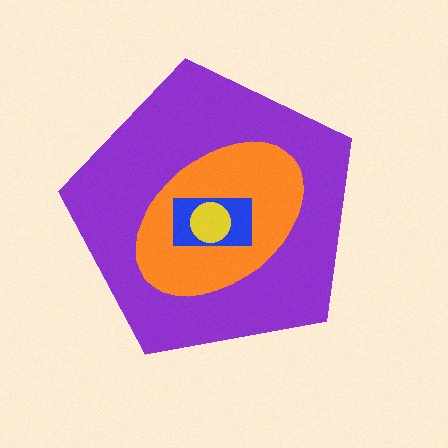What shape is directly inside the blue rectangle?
The yellow circle.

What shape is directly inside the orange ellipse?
The blue rectangle.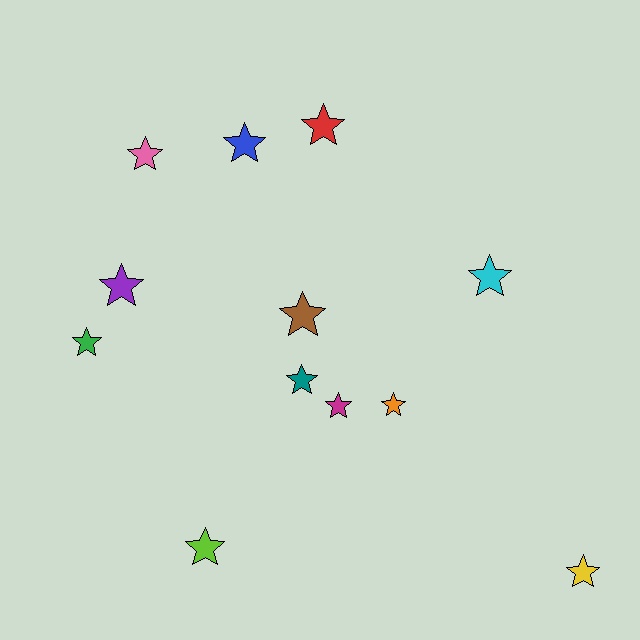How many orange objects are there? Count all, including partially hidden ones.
There is 1 orange object.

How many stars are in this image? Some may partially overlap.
There are 12 stars.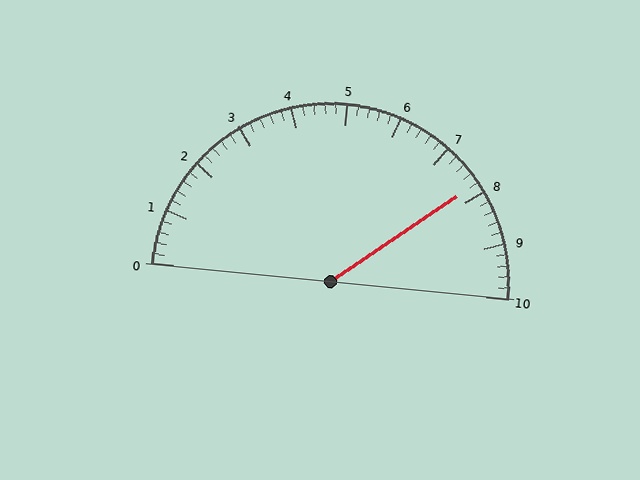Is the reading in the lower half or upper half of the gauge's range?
The reading is in the upper half of the range (0 to 10).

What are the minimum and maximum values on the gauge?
The gauge ranges from 0 to 10.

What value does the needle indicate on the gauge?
The needle indicates approximately 7.8.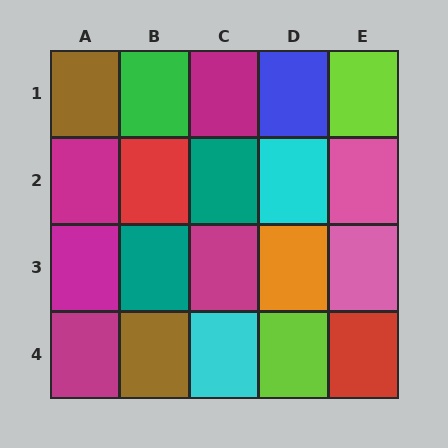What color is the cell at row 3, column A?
Magenta.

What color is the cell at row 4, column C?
Cyan.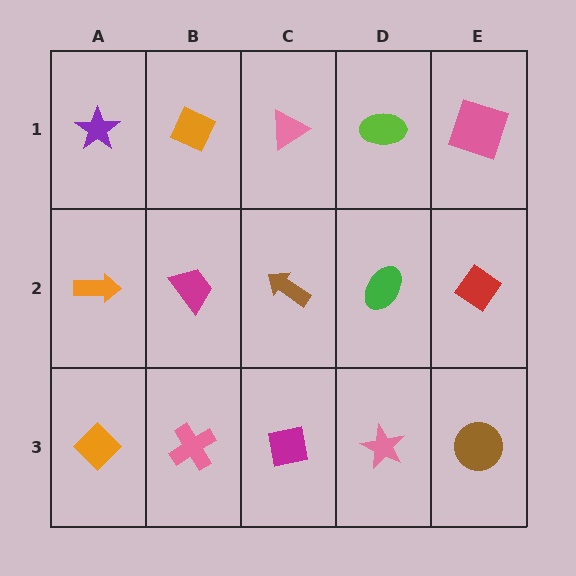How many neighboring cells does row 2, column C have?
4.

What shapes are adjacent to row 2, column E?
A pink square (row 1, column E), a brown circle (row 3, column E), a green ellipse (row 2, column D).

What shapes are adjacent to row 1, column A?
An orange arrow (row 2, column A), an orange diamond (row 1, column B).